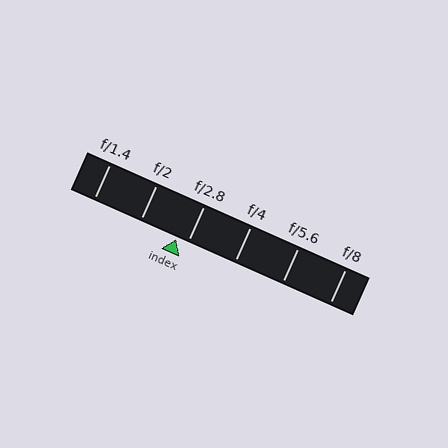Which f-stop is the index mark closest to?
The index mark is closest to f/2.8.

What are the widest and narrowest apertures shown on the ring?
The widest aperture shown is f/1.4 and the narrowest is f/8.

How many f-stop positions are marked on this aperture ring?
There are 6 f-stop positions marked.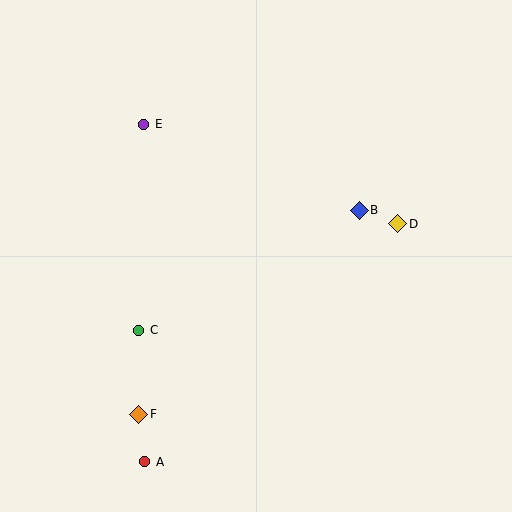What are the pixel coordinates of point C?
Point C is at (139, 330).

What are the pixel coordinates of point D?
Point D is at (398, 224).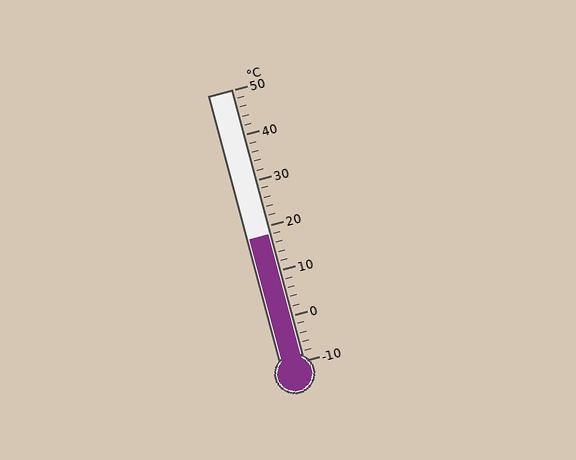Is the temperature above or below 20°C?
The temperature is below 20°C.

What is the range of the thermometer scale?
The thermometer scale ranges from -10°C to 50°C.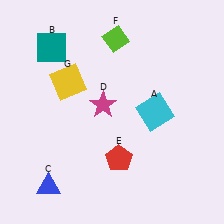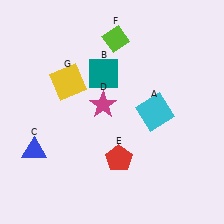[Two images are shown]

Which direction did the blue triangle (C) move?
The blue triangle (C) moved up.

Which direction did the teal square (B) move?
The teal square (B) moved right.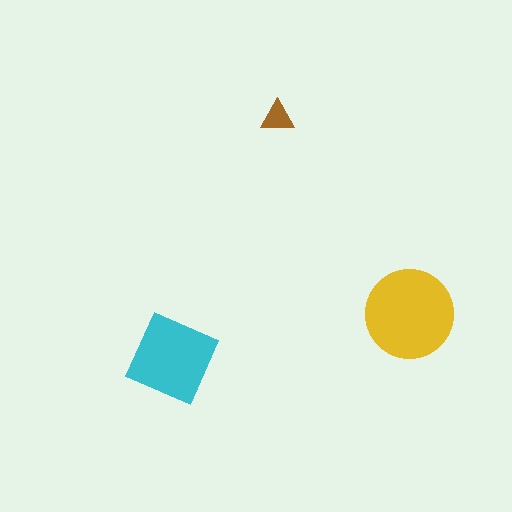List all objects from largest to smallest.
The yellow circle, the cyan square, the brown triangle.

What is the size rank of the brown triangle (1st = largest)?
3rd.